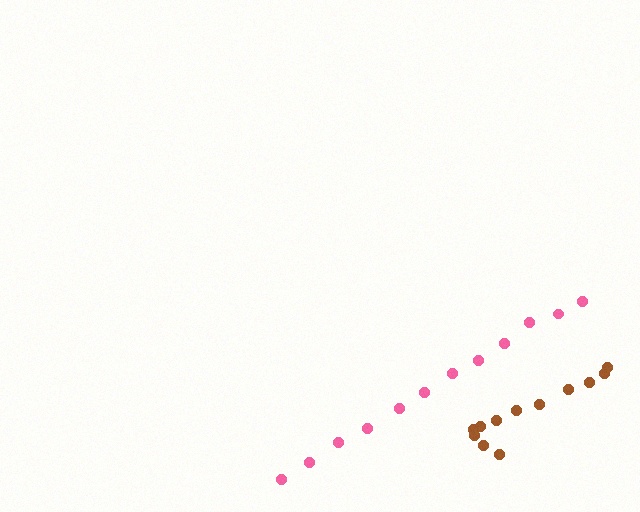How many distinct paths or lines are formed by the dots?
There are 2 distinct paths.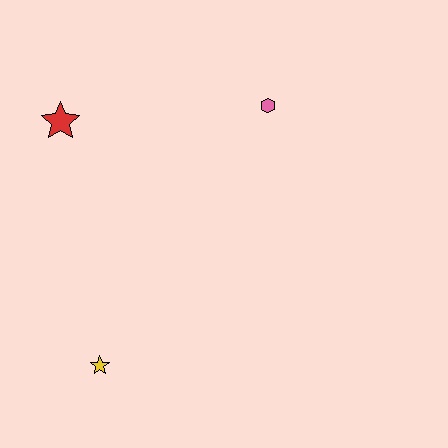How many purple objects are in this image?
There are no purple objects.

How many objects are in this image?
There are 3 objects.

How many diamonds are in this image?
There are no diamonds.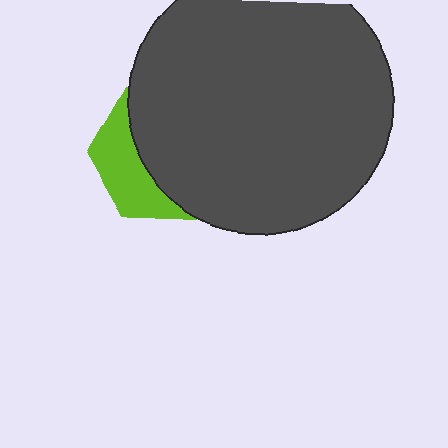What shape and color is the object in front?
The object in front is a dark gray circle.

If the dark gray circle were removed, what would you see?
You would see the complete lime hexagon.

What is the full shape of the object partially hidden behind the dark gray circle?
The partially hidden object is a lime hexagon.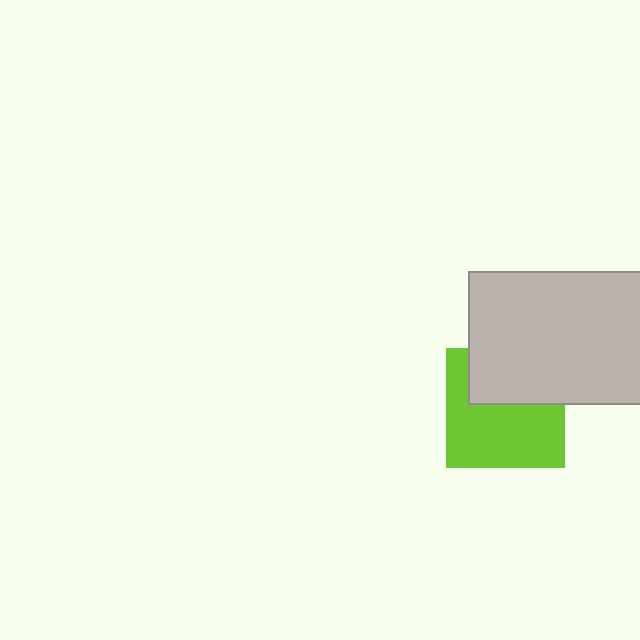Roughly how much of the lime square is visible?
About half of it is visible (roughly 61%).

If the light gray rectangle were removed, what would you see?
You would see the complete lime square.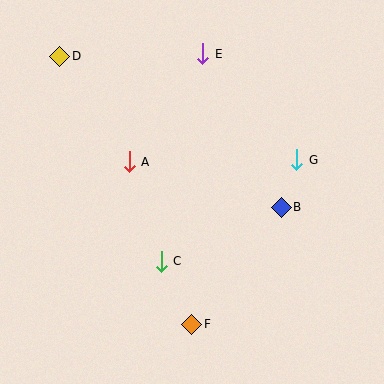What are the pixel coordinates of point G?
Point G is at (297, 160).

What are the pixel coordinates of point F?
Point F is at (192, 324).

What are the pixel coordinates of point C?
Point C is at (161, 261).